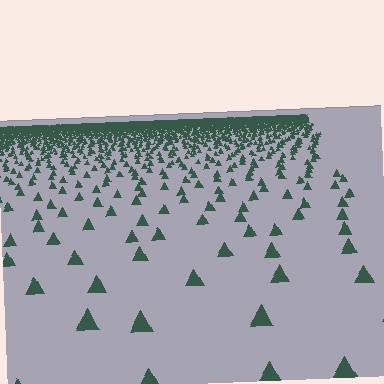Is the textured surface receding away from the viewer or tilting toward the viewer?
The surface is receding away from the viewer. Texture elements get smaller and denser toward the top.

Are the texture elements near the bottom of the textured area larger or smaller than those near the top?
Larger. Near the bottom, elements are closer to the viewer and appear at a bigger on-screen size.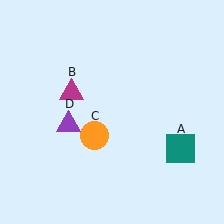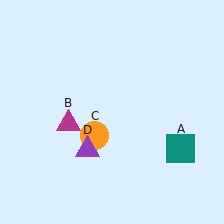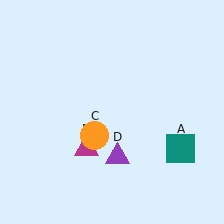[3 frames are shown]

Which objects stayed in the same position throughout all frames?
Teal square (object A) and orange circle (object C) remained stationary.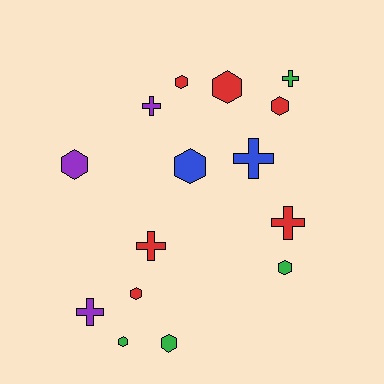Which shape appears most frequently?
Hexagon, with 9 objects.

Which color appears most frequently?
Red, with 6 objects.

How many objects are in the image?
There are 15 objects.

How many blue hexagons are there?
There is 1 blue hexagon.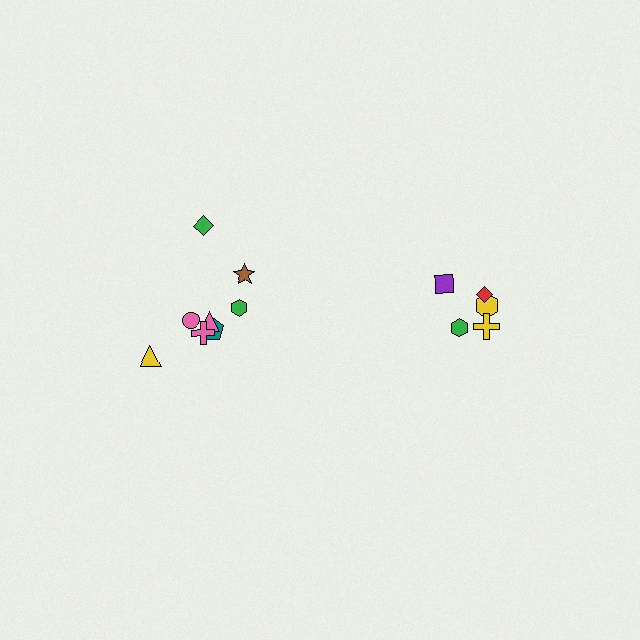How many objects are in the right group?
There are 5 objects.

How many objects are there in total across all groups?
There are 13 objects.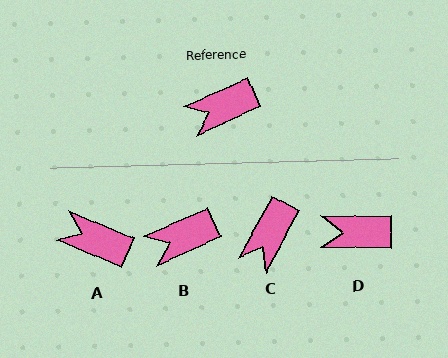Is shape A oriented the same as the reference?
No, it is off by about 47 degrees.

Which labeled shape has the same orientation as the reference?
B.